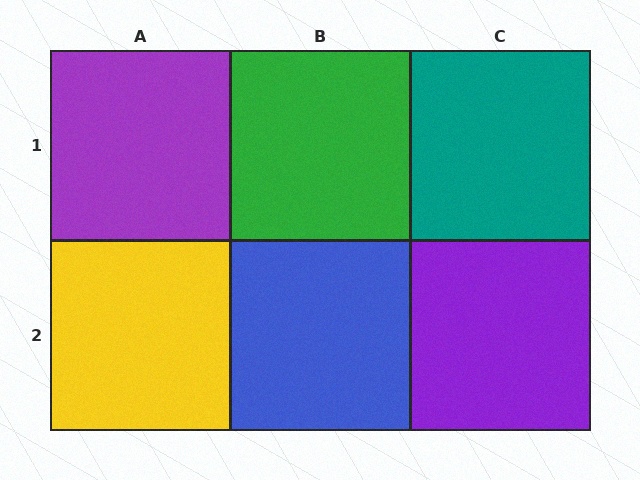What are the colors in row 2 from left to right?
Yellow, blue, purple.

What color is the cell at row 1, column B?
Green.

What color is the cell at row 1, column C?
Teal.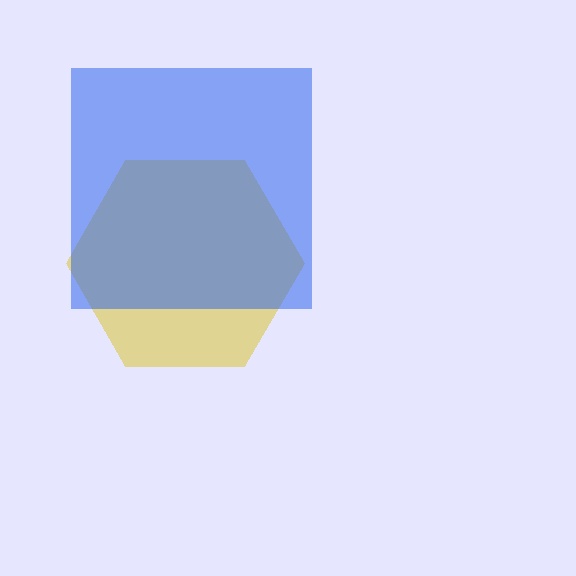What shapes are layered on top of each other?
The layered shapes are: a yellow hexagon, a blue square.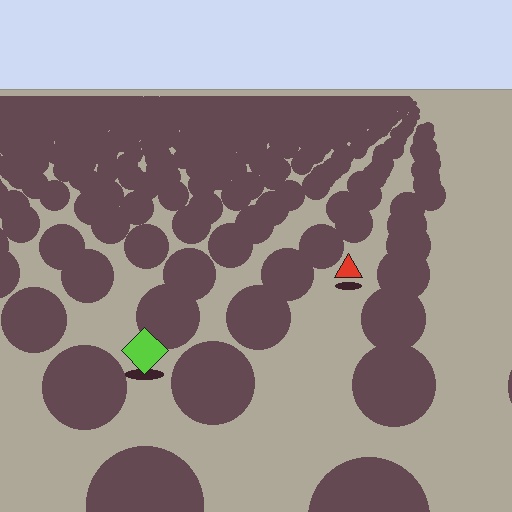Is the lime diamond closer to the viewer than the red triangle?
Yes. The lime diamond is closer — you can tell from the texture gradient: the ground texture is coarser near it.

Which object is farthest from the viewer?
The red triangle is farthest from the viewer. It appears smaller and the ground texture around it is denser.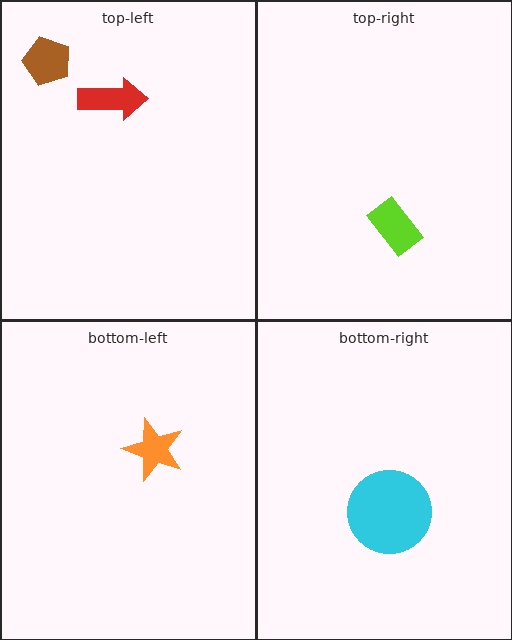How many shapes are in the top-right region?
1.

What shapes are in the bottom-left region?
The orange star.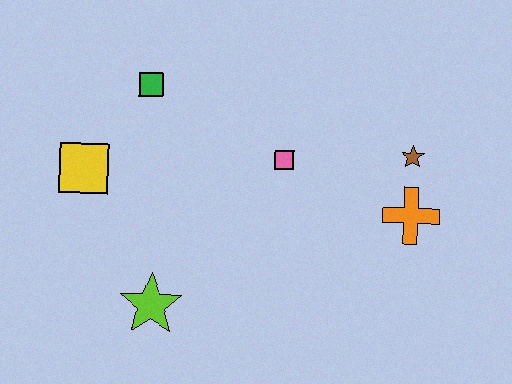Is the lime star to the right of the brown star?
No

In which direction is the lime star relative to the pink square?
The lime star is below the pink square.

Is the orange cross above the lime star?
Yes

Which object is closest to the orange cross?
The brown star is closest to the orange cross.